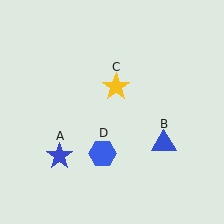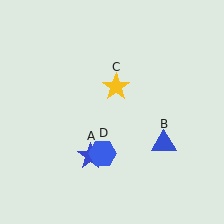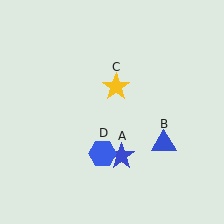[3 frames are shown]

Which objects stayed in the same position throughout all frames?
Blue triangle (object B) and yellow star (object C) and blue hexagon (object D) remained stationary.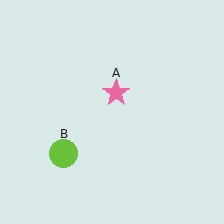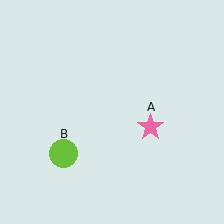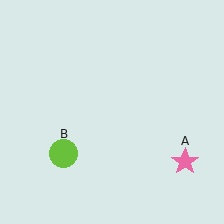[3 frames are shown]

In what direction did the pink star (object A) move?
The pink star (object A) moved down and to the right.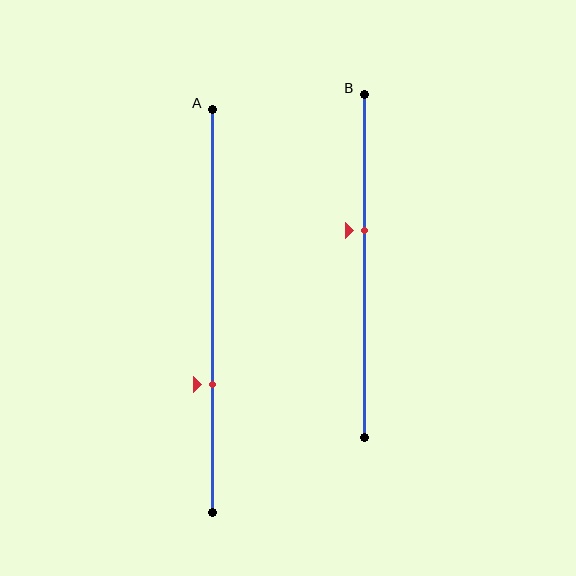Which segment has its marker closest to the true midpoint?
Segment B has its marker closest to the true midpoint.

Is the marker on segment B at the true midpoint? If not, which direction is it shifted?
No, the marker on segment B is shifted upward by about 10% of the segment length.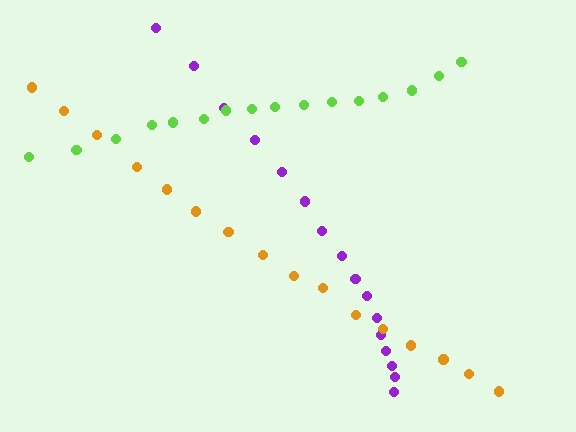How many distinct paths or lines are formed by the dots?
There are 3 distinct paths.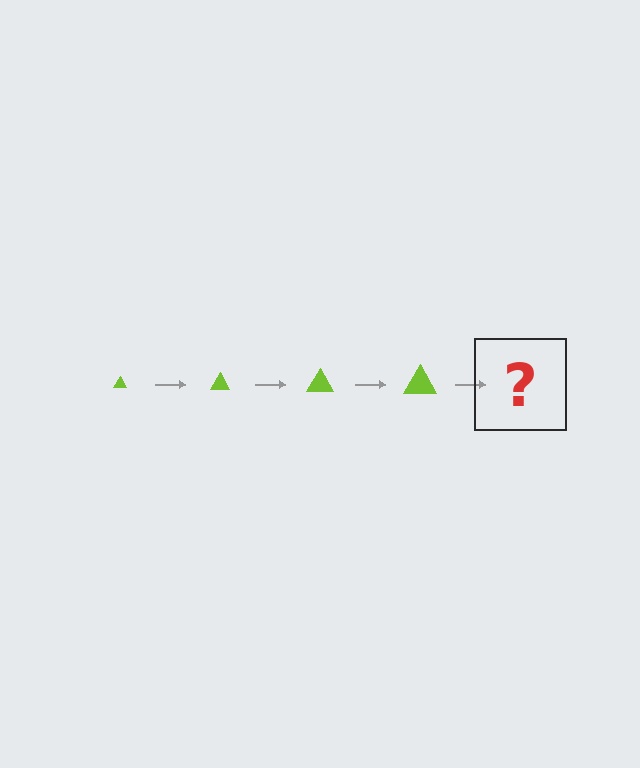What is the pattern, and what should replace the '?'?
The pattern is that the triangle gets progressively larger each step. The '?' should be a lime triangle, larger than the previous one.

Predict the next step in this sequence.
The next step is a lime triangle, larger than the previous one.